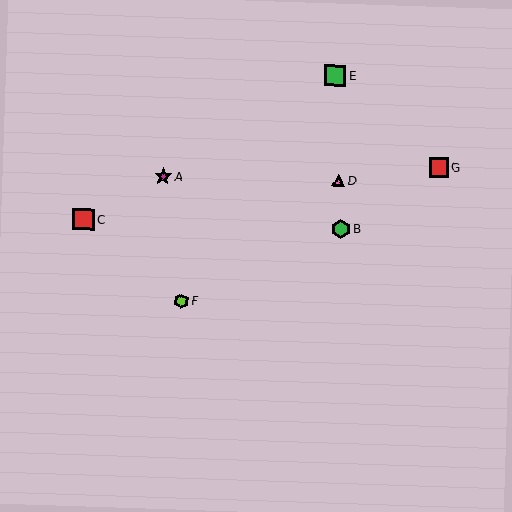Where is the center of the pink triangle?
The center of the pink triangle is at (338, 180).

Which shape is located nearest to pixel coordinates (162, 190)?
The magenta star (labeled A) at (163, 176) is nearest to that location.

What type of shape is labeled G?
Shape G is a red square.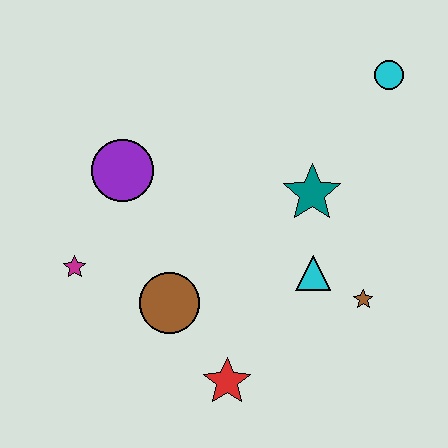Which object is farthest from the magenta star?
The cyan circle is farthest from the magenta star.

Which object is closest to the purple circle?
The magenta star is closest to the purple circle.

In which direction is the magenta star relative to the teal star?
The magenta star is to the left of the teal star.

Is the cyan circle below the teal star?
No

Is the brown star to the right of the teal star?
Yes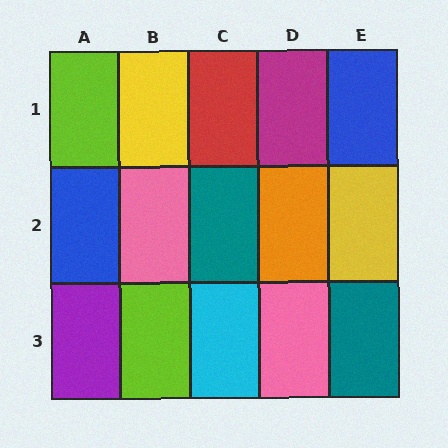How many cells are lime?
2 cells are lime.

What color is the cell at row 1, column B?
Yellow.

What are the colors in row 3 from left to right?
Purple, lime, cyan, pink, teal.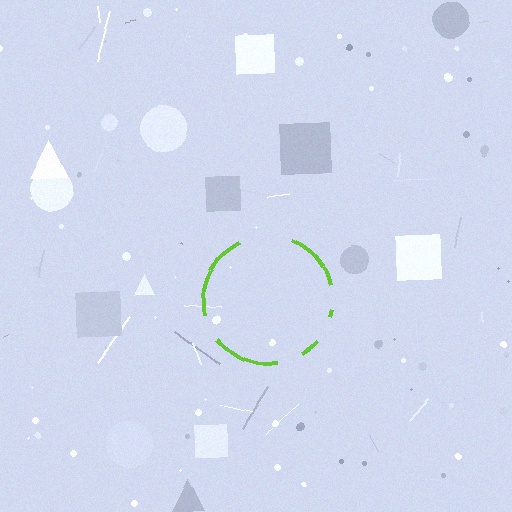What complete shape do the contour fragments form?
The contour fragments form a circle.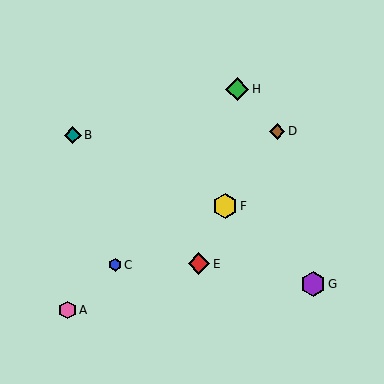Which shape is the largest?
The yellow hexagon (labeled F) is the largest.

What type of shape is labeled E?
Shape E is a red diamond.